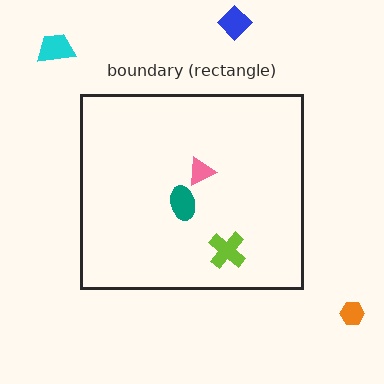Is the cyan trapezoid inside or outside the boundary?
Outside.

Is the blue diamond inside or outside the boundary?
Outside.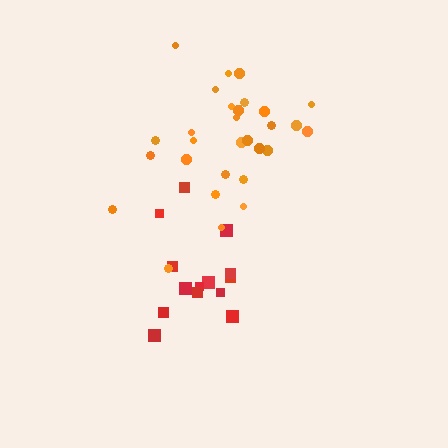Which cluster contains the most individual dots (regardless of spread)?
Orange (29).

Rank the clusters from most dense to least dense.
orange, red.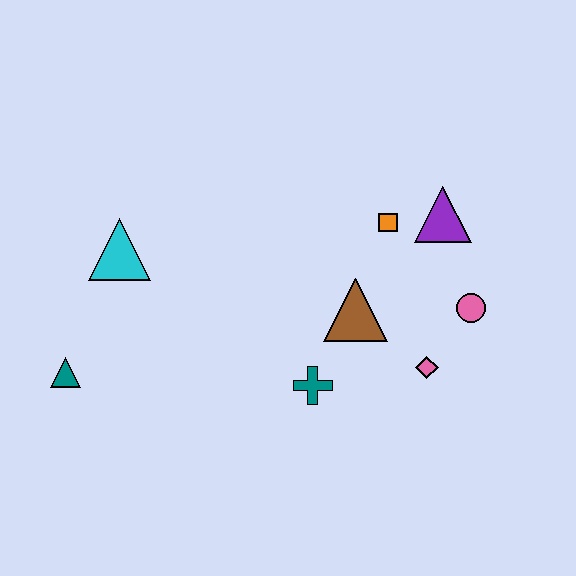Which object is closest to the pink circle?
The pink diamond is closest to the pink circle.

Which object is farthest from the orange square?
The teal triangle is farthest from the orange square.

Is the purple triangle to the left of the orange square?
No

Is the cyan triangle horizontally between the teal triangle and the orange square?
Yes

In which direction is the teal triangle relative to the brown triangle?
The teal triangle is to the left of the brown triangle.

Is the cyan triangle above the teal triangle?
Yes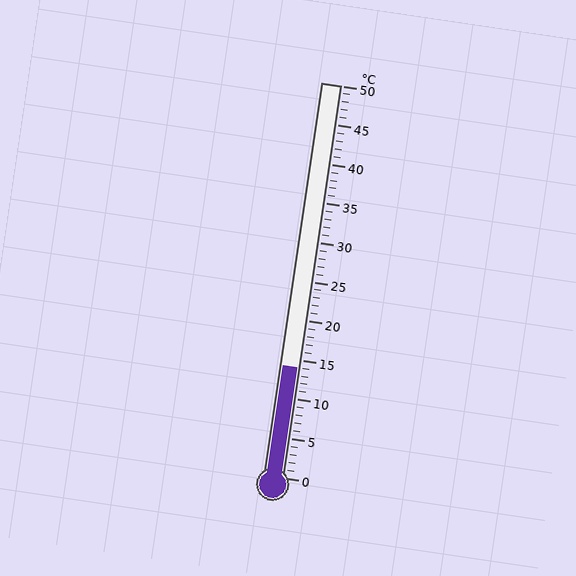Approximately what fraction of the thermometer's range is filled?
The thermometer is filled to approximately 30% of its range.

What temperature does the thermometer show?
The thermometer shows approximately 14°C.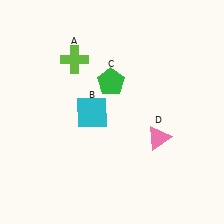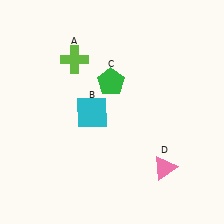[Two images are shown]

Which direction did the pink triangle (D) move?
The pink triangle (D) moved down.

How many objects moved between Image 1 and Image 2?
1 object moved between the two images.